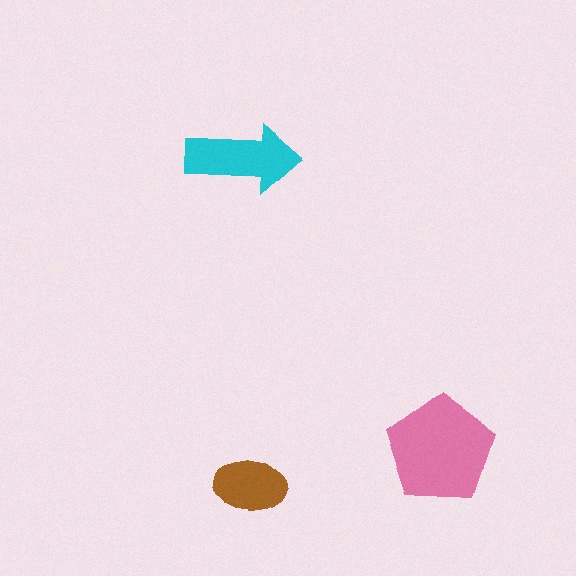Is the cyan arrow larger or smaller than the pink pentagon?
Smaller.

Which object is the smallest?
The brown ellipse.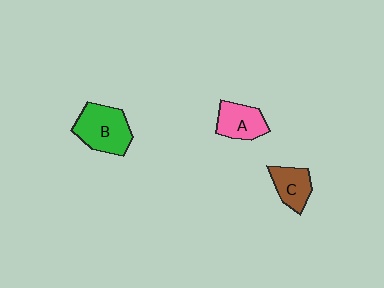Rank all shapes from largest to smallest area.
From largest to smallest: B (green), A (pink), C (brown).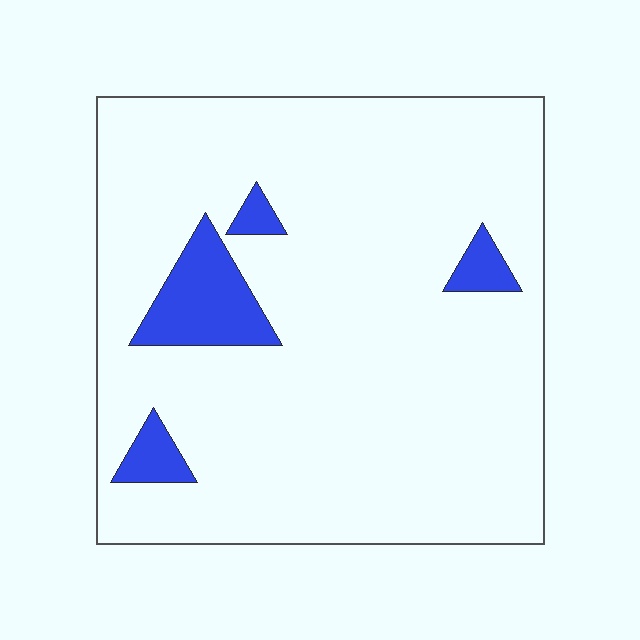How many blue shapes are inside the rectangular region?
4.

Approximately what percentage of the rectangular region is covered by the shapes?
Approximately 10%.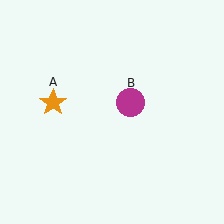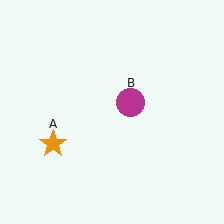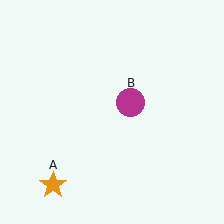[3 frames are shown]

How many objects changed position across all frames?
1 object changed position: orange star (object A).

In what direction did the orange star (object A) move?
The orange star (object A) moved down.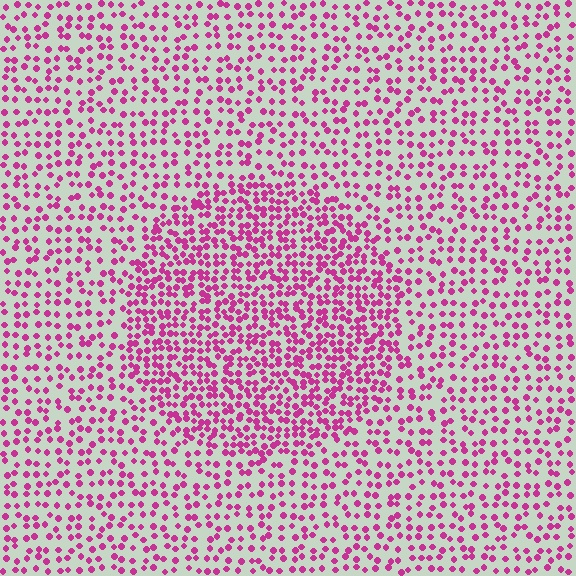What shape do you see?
I see a circle.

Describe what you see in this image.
The image contains small magenta elements arranged at two different densities. A circle-shaped region is visible where the elements are more densely packed than the surrounding area.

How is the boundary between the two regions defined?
The boundary is defined by a change in element density (approximately 1.8x ratio). All elements are the same color, size, and shape.